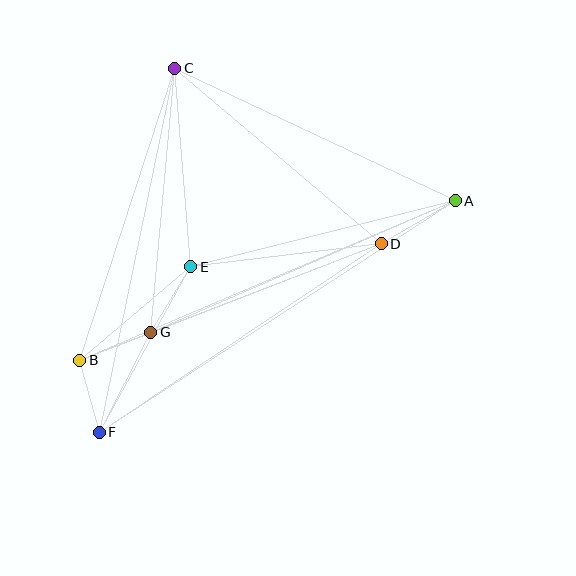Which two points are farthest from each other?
Points A and F are farthest from each other.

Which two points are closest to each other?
Points B and F are closest to each other.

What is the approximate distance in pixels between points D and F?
The distance between D and F is approximately 339 pixels.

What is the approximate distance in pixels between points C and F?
The distance between C and F is approximately 372 pixels.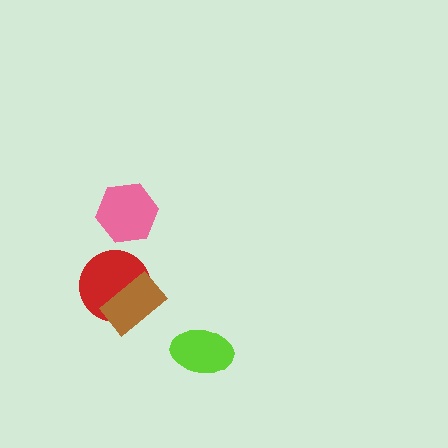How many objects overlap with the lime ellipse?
0 objects overlap with the lime ellipse.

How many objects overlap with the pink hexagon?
0 objects overlap with the pink hexagon.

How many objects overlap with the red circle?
1 object overlaps with the red circle.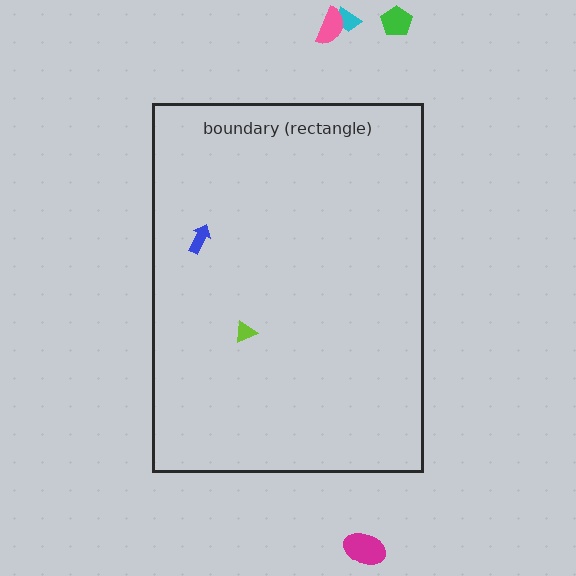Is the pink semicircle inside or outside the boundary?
Outside.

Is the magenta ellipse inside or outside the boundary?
Outside.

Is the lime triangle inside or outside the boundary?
Inside.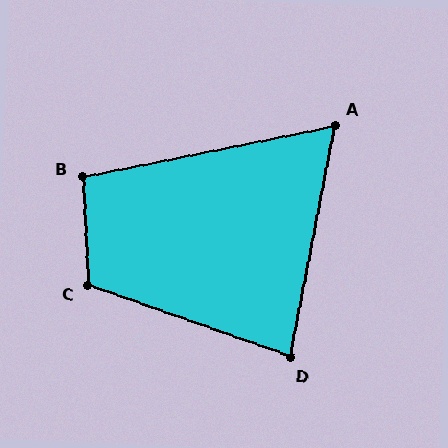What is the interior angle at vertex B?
Approximately 99 degrees (obtuse).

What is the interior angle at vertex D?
Approximately 81 degrees (acute).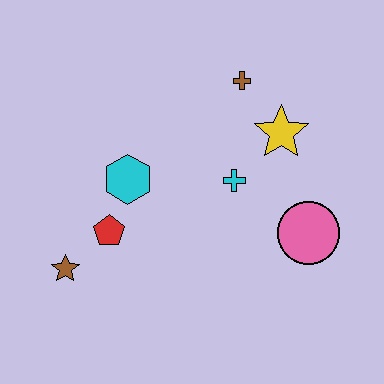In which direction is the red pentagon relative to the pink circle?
The red pentagon is to the left of the pink circle.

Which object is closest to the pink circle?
The cyan cross is closest to the pink circle.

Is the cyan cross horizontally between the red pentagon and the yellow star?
Yes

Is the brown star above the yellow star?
No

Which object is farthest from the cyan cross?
The brown star is farthest from the cyan cross.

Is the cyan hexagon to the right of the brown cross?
No